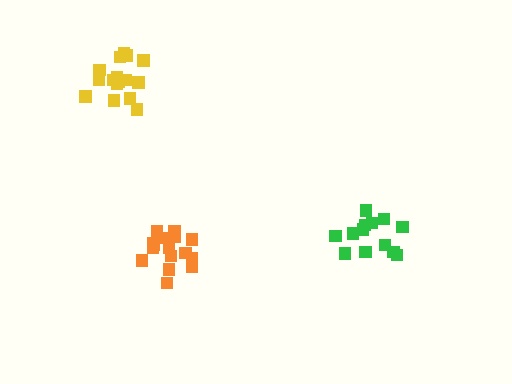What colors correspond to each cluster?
The clusters are colored: orange, green, yellow.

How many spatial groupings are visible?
There are 3 spatial groupings.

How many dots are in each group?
Group 1: 16 dots, Group 2: 13 dots, Group 3: 16 dots (45 total).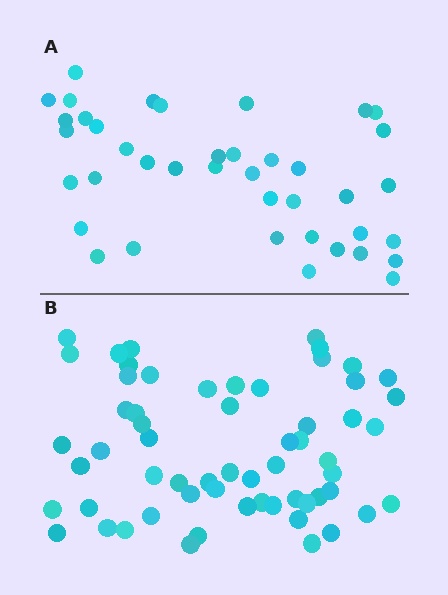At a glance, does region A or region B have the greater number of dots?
Region B (the bottom region) has more dots.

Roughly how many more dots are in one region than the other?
Region B has approximately 20 more dots than region A.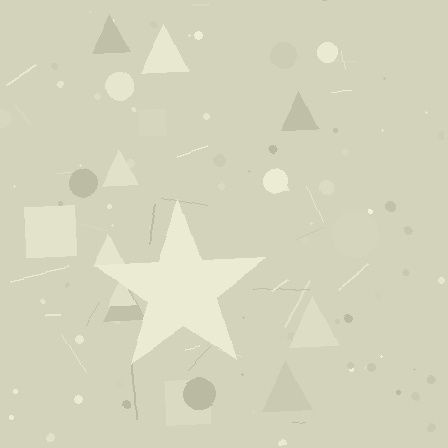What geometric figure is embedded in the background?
A star is embedded in the background.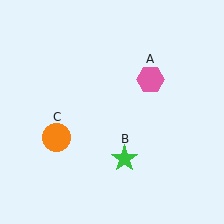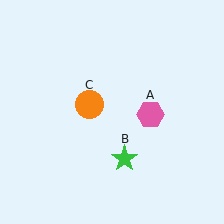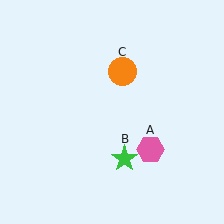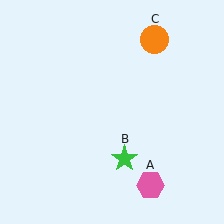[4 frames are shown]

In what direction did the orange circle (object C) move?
The orange circle (object C) moved up and to the right.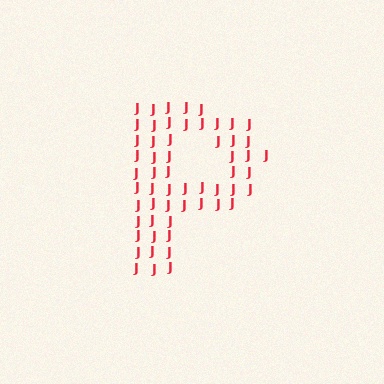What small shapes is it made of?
It is made of small letter J's.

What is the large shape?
The large shape is the letter P.